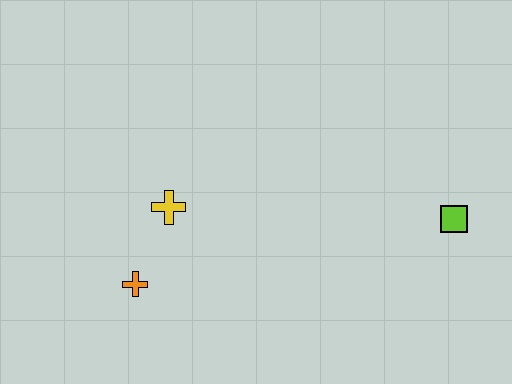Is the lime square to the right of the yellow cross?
Yes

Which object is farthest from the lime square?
The orange cross is farthest from the lime square.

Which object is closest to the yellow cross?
The orange cross is closest to the yellow cross.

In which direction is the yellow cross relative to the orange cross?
The yellow cross is above the orange cross.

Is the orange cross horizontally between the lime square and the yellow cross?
No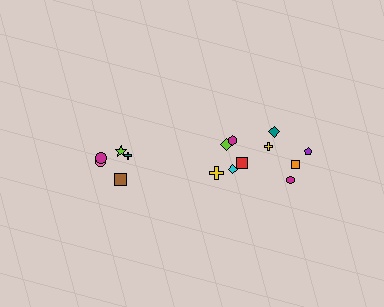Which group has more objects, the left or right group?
The right group.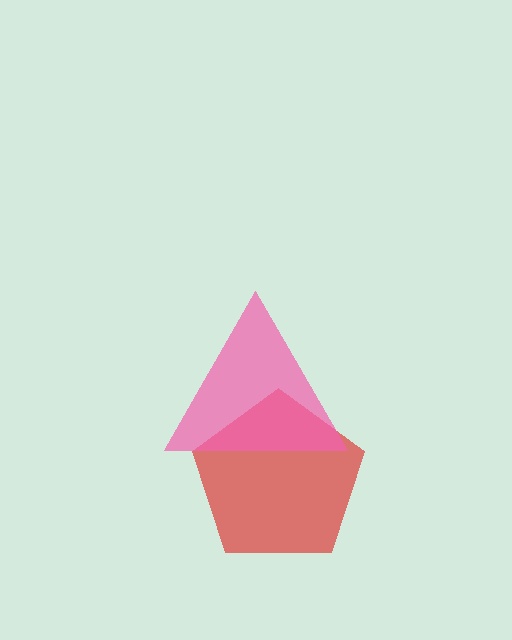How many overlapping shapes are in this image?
There are 2 overlapping shapes in the image.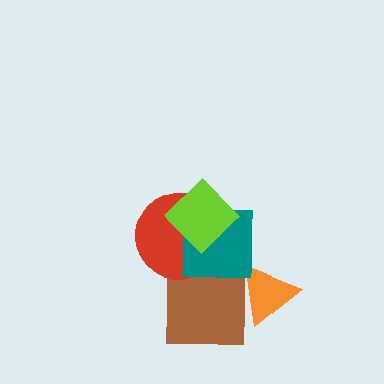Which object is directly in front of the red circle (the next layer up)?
The teal square is directly in front of the red circle.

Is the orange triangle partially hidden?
Yes, it is partially covered by another shape.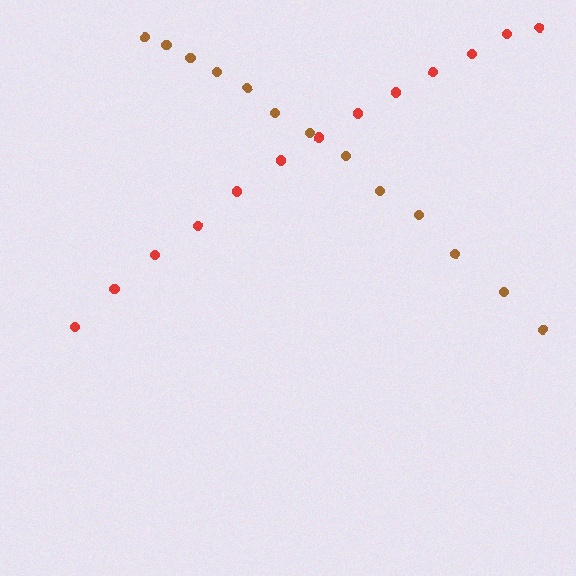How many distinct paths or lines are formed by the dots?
There are 2 distinct paths.